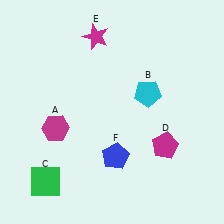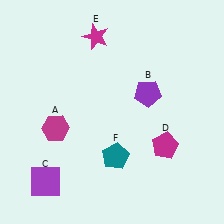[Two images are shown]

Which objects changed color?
B changed from cyan to purple. C changed from green to purple. F changed from blue to teal.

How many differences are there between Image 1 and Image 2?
There are 3 differences between the two images.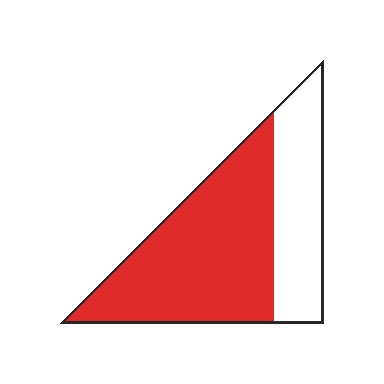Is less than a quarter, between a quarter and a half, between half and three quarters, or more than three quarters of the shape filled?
Between half and three quarters.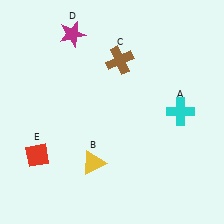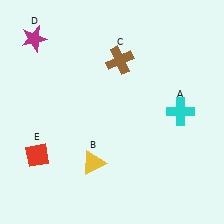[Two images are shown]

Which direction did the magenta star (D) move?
The magenta star (D) moved left.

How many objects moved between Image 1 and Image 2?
1 object moved between the two images.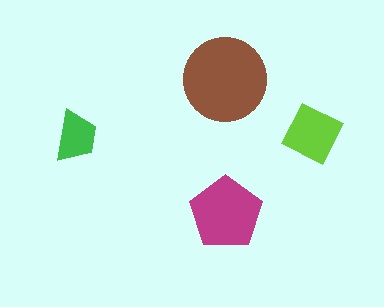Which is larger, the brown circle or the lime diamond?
The brown circle.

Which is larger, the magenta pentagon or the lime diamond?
The magenta pentagon.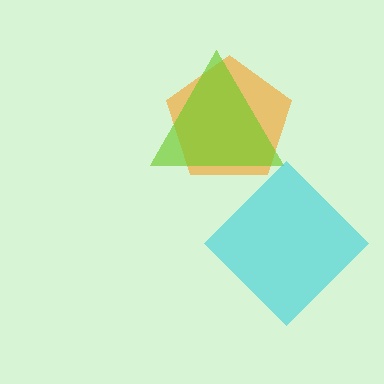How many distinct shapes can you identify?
There are 3 distinct shapes: an orange pentagon, a lime triangle, a cyan diamond.